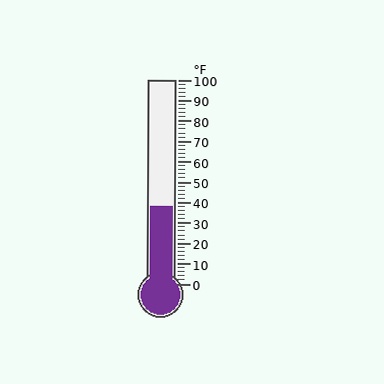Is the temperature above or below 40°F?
The temperature is below 40°F.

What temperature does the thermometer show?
The thermometer shows approximately 38°F.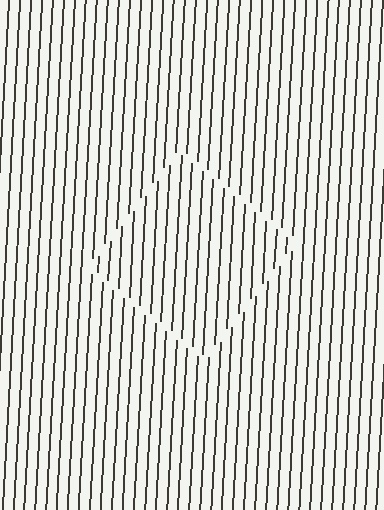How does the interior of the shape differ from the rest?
The interior of the shape contains the same grating, shifted by half a period — the contour is defined by the phase discontinuity where line-ends from the inner and outer gratings abut.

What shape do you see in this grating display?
An illusory square. The interior of the shape contains the same grating, shifted by half a period — the contour is defined by the phase discontinuity where line-ends from the inner and outer gratings abut.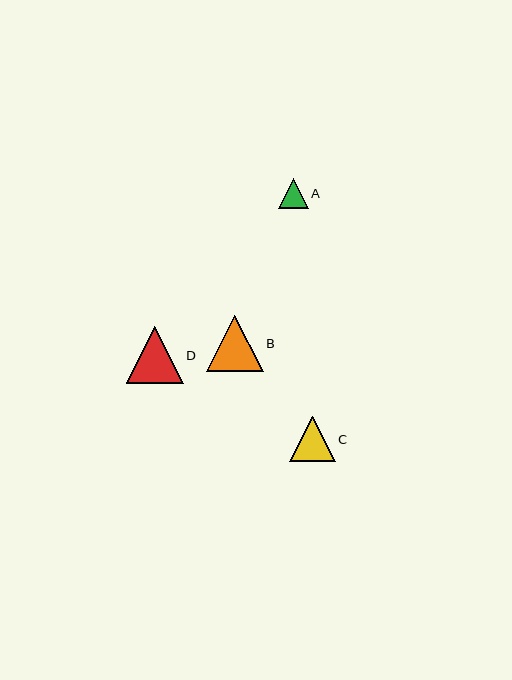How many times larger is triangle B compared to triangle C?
Triangle B is approximately 1.2 times the size of triangle C.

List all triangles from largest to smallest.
From largest to smallest: D, B, C, A.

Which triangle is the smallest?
Triangle A is the smallest with a size of approximately 30 pixels.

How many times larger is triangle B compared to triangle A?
Triangle B is approximately 1.9 times the size of triangle A.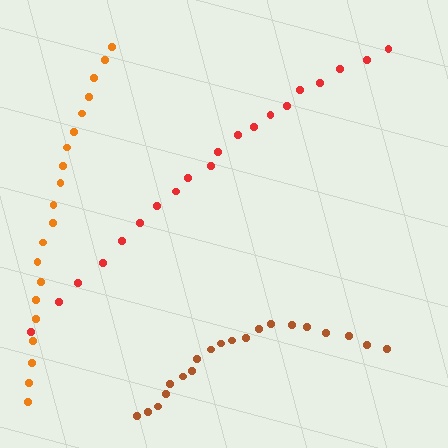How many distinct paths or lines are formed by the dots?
There are 3 distinct paths.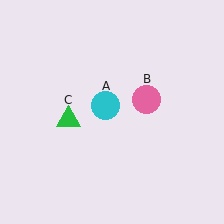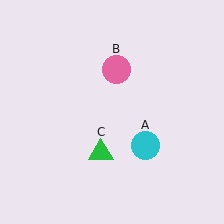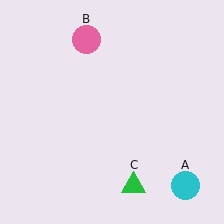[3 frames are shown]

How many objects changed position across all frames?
3 objects changed position: cyan circle (object A), pink circle (object B), green triangle (object C).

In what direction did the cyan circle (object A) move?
The cyan circle (object A) moved down and to the right.